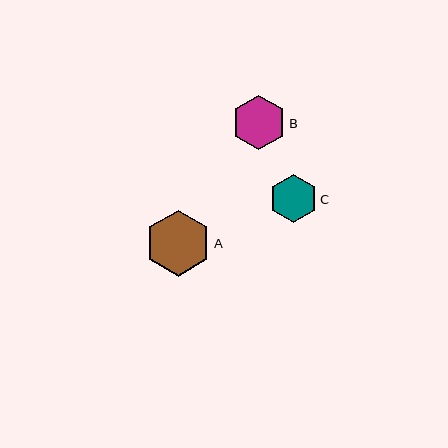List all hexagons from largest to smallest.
From largest to smallest: A, B, C.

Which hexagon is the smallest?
Hexagon C is the smallest with a size of approximately 48 pixels.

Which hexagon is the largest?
Hexagon A is the largest with a size of approximately 66 pixels.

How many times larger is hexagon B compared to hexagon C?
Hexagon B is approximately 1.1 times the size of hexagon C.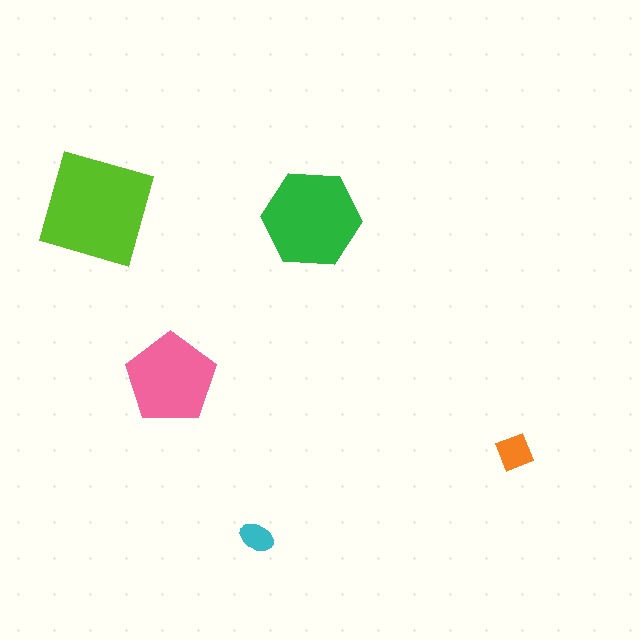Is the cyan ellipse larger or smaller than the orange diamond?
Smaller.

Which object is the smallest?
The cyan ellipse.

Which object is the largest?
The lime square.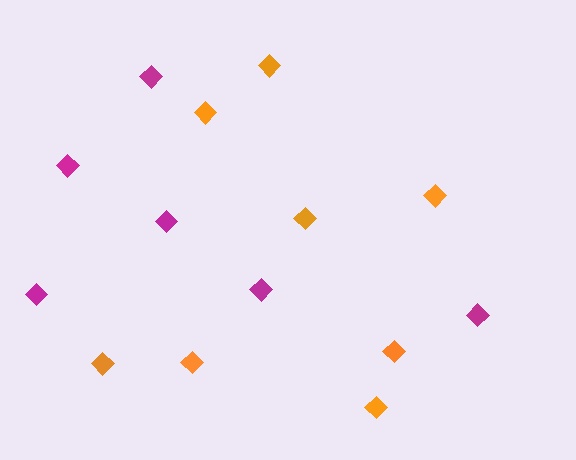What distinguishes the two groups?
There are 2 groups: one group of orange diamonds (8) and one group of magenta diamonds (6).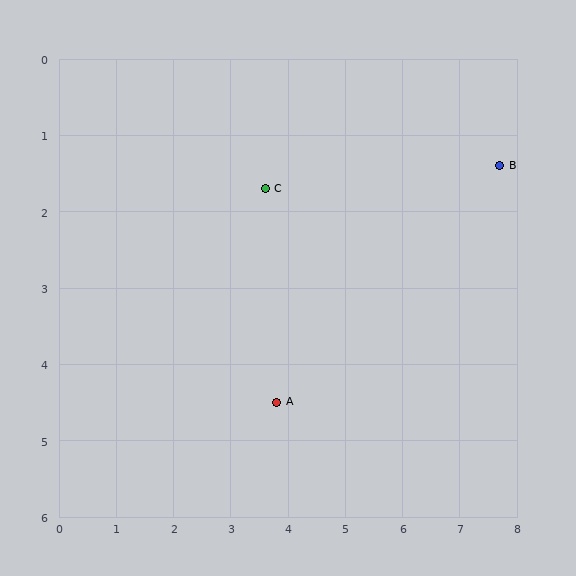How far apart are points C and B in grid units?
Points C and B are about 4.1 grid units apart.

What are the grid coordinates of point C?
Point C is at approximately (3.6, 1.7).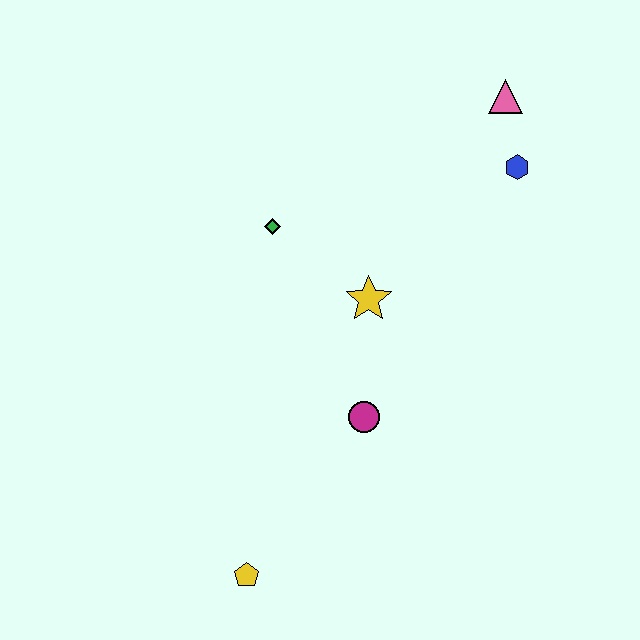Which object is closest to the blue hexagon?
The pink triangle is closest to the blue hexagon.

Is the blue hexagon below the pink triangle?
Yes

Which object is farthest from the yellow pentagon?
The pink triangle is farthest from the yellow pentagon.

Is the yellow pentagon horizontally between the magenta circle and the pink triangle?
No